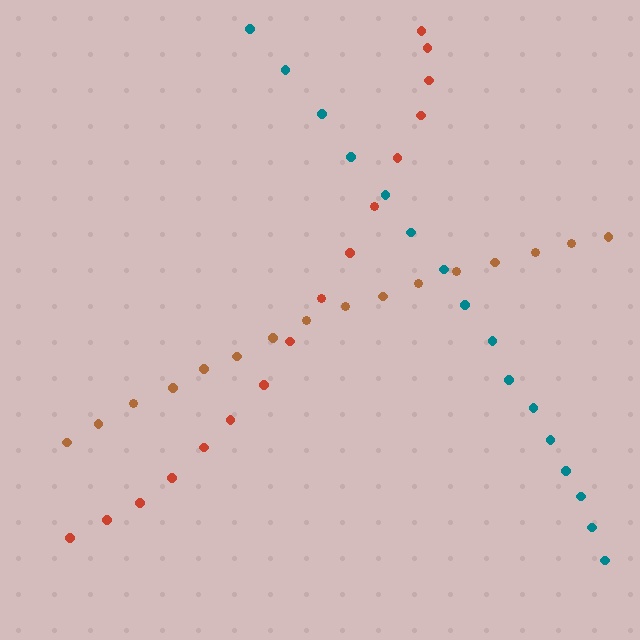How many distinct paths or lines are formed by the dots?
There are 3 distinct paths.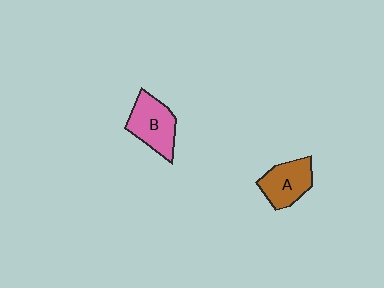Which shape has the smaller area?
Shape A (brown).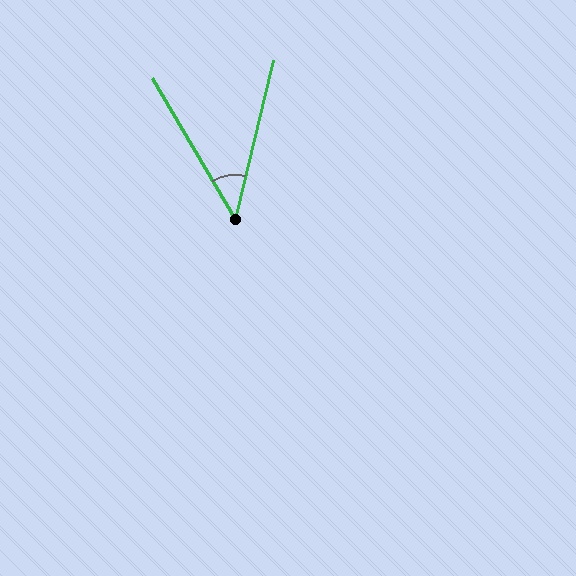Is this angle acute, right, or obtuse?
It is acute.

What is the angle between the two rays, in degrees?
Approximately 44 degrees.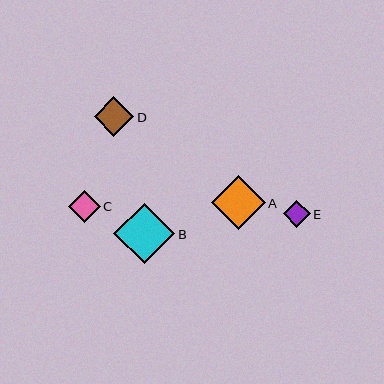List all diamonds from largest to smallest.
From largest to smallest: B, A, D, C, E.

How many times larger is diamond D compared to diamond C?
Diamond D is approximately 1.2 times the size of diamond C.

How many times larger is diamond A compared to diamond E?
Diamond A is approximately 2.0 times the size of diamond E.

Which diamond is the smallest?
Diamond E is the smallest with a size of approximately 27 pixels.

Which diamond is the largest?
Diamond B is the largest with a size of approximately 61 pixels.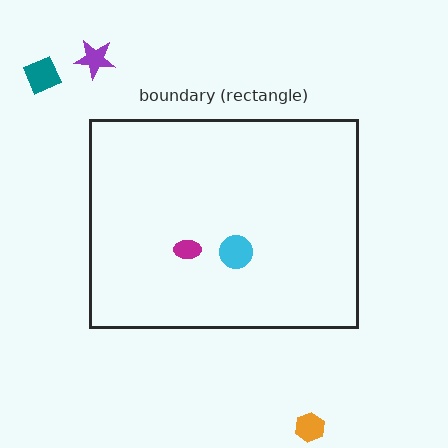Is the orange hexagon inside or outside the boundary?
Outside.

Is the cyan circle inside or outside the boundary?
Inside.